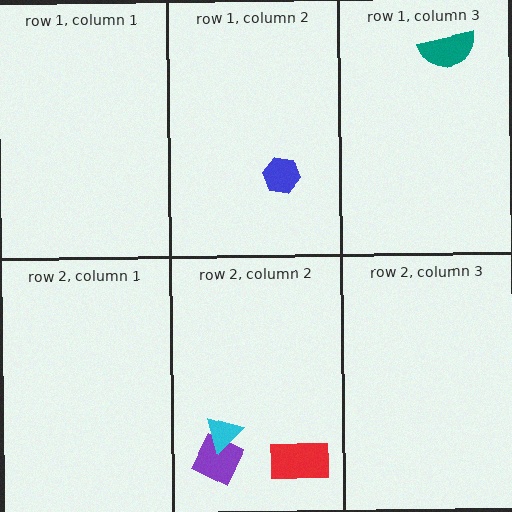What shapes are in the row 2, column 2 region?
The red rectangle, the purple diamond, the cyan triangle.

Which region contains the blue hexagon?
The row 1, column 2 region.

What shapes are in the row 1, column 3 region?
The teal semicircle.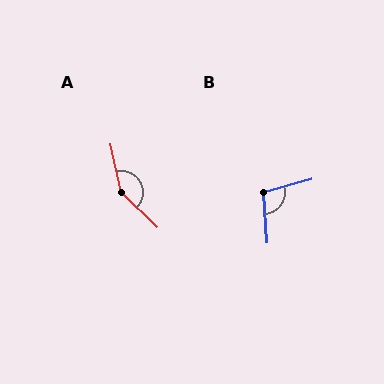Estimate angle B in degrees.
Approximately 101 degrees.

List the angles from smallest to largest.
B (101°), A (146°).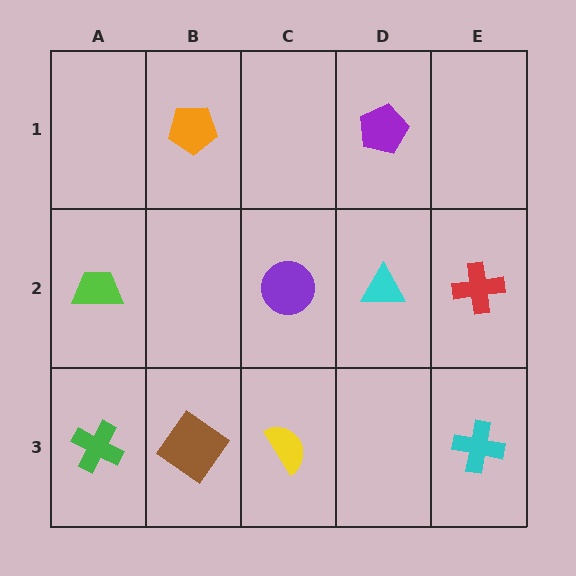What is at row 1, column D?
A purple pentagon.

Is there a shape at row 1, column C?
No, that cell is empty.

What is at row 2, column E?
A red cross.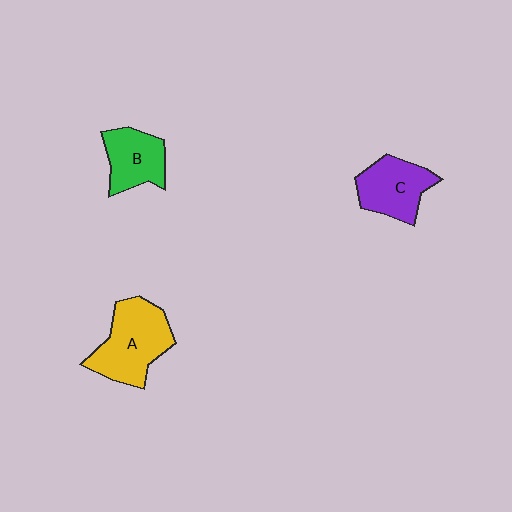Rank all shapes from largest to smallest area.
From largest to smallest: A (yellow), C (purple), B (green).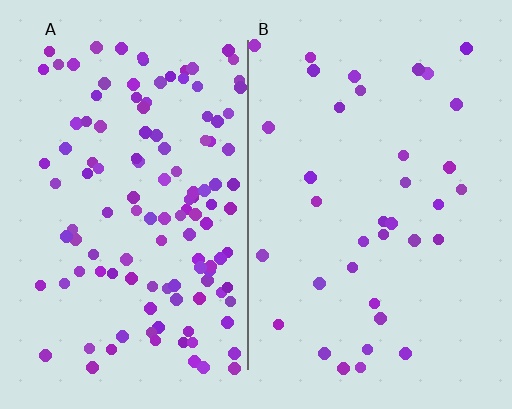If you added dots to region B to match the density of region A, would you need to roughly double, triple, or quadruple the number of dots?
Approximately triple.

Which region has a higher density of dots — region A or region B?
A (the left).